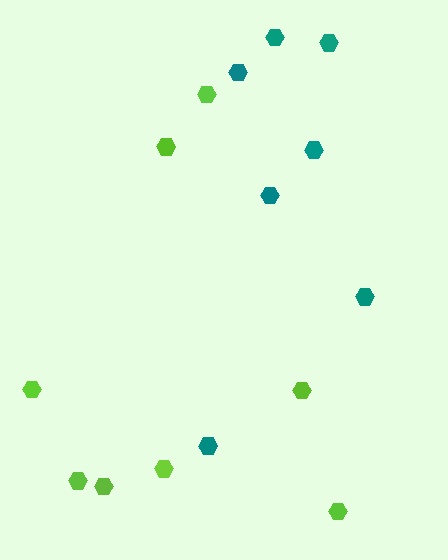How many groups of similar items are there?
There are 2 groups: one group of lime hexagons (8) and one group of teal hexagons (7).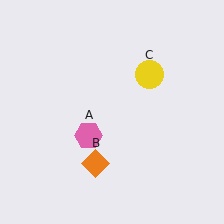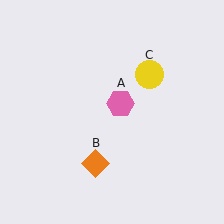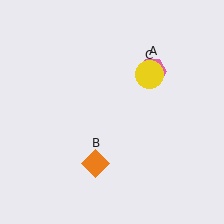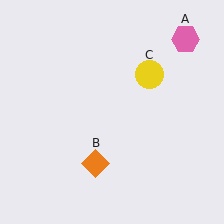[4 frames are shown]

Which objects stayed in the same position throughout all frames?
Orange diamond (object B) and yellow circle (object C) remained stationary.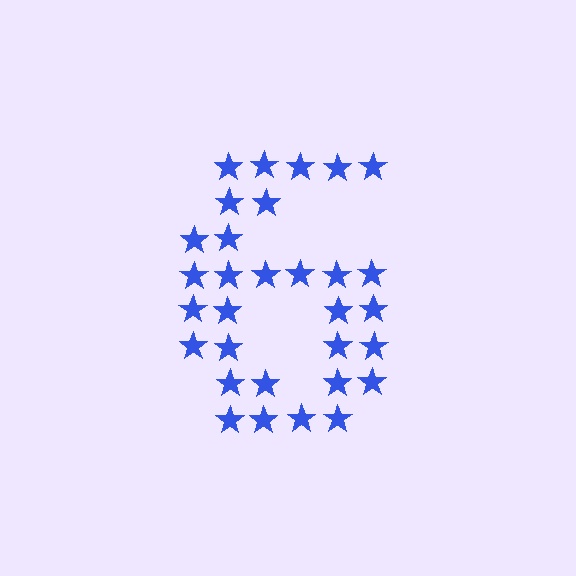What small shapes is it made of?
It is made of small stars.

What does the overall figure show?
The overall figure shows the digit 6.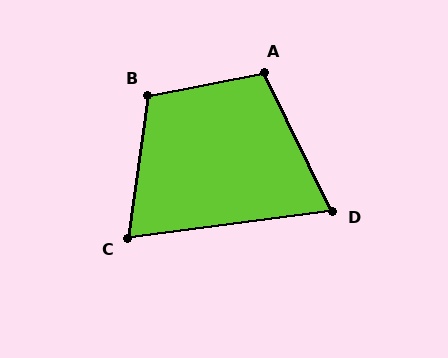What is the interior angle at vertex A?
Approximately 105 degrees (obtuse).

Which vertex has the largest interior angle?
B, at approximately 109 degrees.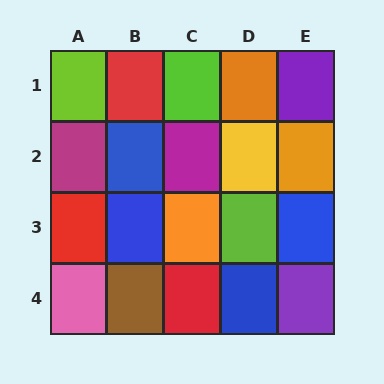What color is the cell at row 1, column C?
Lime.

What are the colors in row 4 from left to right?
Pink, brown, red, blue, purple.